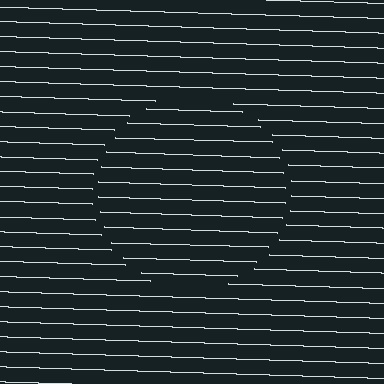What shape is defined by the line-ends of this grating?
An illusory circle. The interior of the shape contains the same grating, shifted by half a period — the contour is defined by the phase discontinuity where line-ends from the inner and outer gratings abut.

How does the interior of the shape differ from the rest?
The interior of the shape contains the same grating, shifted by half a period — the contour is defined by the phase discontinuity where line-ends from the inner and outer gratings abut.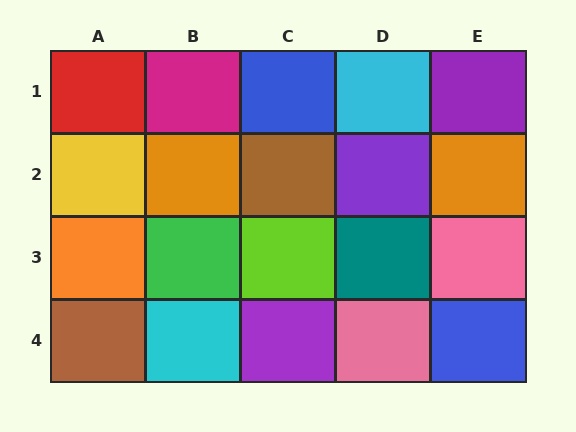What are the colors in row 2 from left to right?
Yellow, orange, brown, purple, orange.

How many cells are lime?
1 cell is lime.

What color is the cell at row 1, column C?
Blue.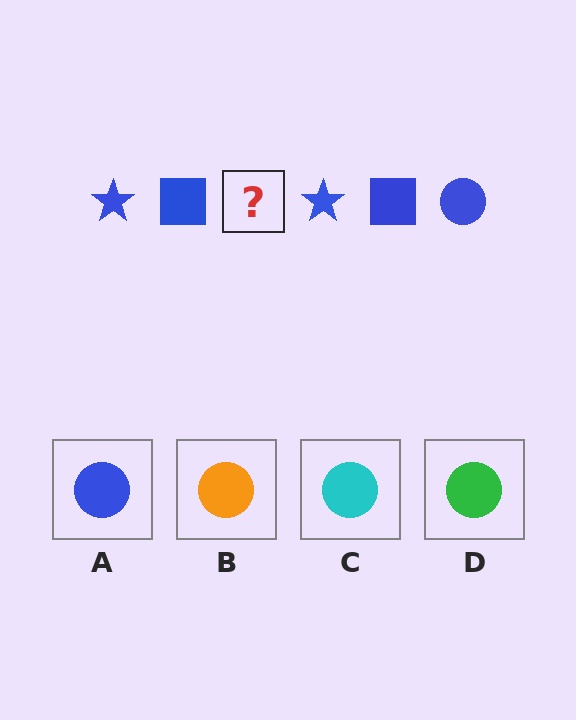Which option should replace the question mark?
Option A.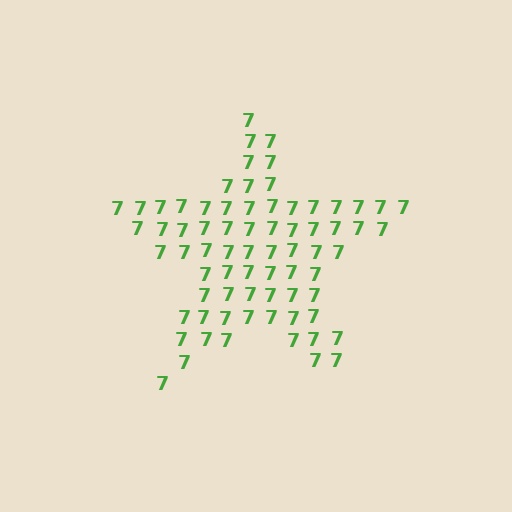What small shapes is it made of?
It is made of small digit 7's.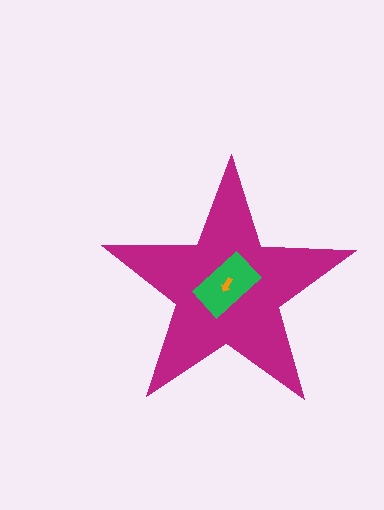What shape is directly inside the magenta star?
The green rectangle.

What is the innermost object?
The orange arrow.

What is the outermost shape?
The magenta star.